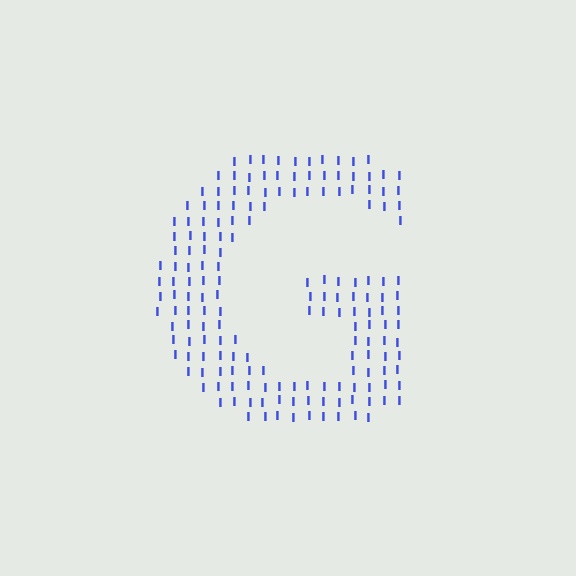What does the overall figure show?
The overall figure shows the letter G.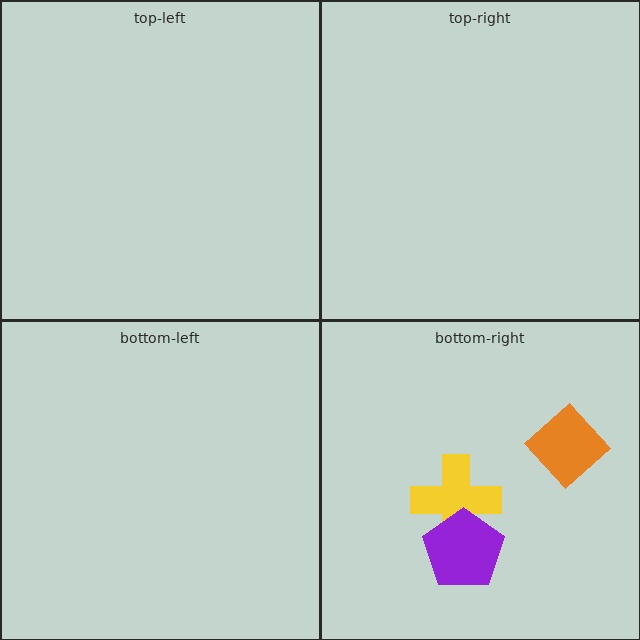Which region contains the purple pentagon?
The bottom-right region.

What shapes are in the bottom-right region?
The yellow cross, the orange diamond, the purple pentagon.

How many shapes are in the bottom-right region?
3.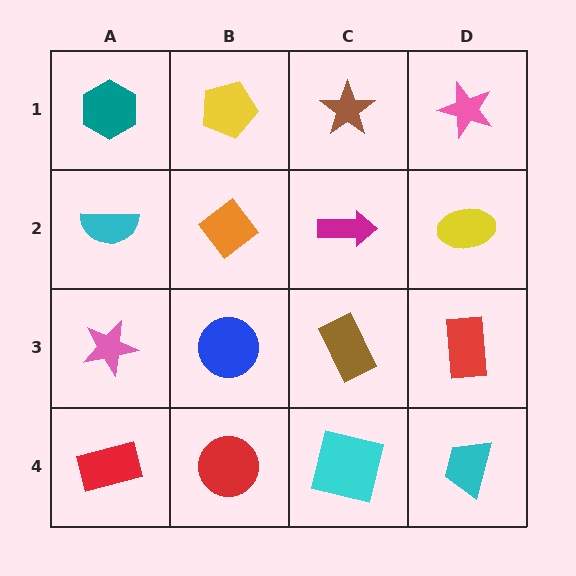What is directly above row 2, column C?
A brown star.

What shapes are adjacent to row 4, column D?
A red rectangle (row 3, column D), a cyan square (row 4, column C).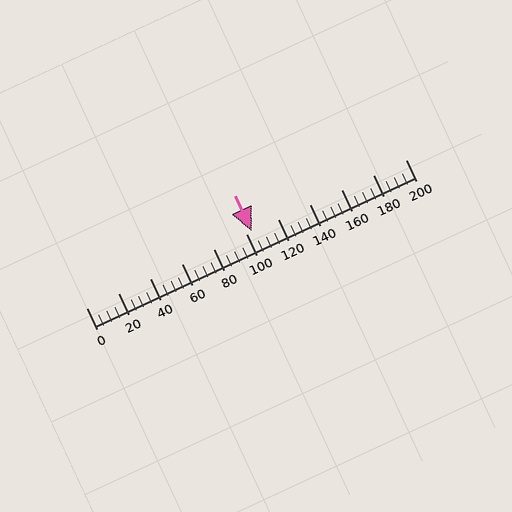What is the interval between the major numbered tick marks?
The major tick marks are spaced 20 units apart.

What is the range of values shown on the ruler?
The ruler shows values from 0 to 200.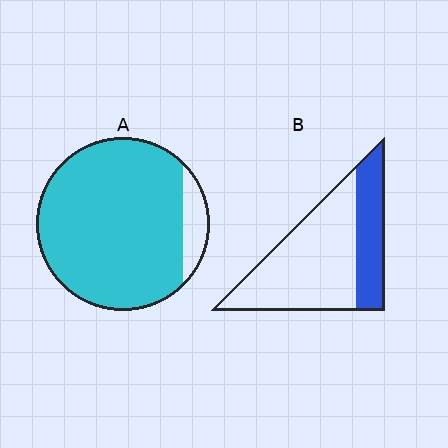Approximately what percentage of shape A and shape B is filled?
A is approximately 90% and B is approximately 30%.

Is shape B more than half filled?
No.